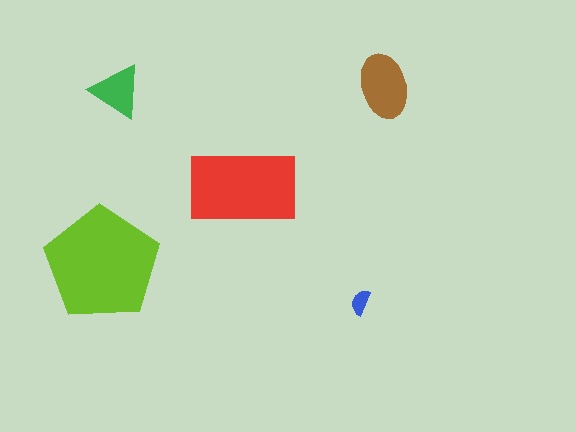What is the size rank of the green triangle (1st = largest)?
4th.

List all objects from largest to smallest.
The lime pentagon, the red rectangle, the brown ellipse, the green triangle, the blue semicircle.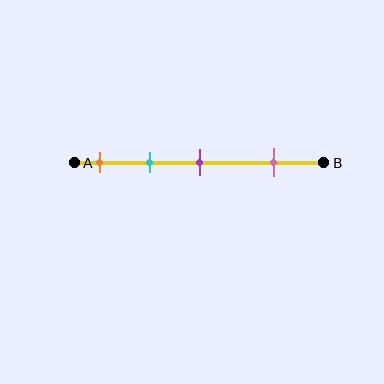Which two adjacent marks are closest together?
The orange and cyan marks are the closest adjacent pair.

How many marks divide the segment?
There are 4 marks dividing the segment.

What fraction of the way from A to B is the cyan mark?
The cyan mark is approximately 30% (0.3) of the way from A to B.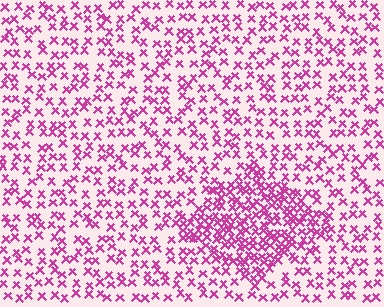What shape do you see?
I see a diamond.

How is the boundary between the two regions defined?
The boundary is defined by a change in element density (approximately 2.2x ratio). All elements are the same color, size, and shape.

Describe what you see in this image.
The image contains small magenta elements arranged at two different densities. A diamond-shaped region is visible where the elements are more densely packed than the surrounding area.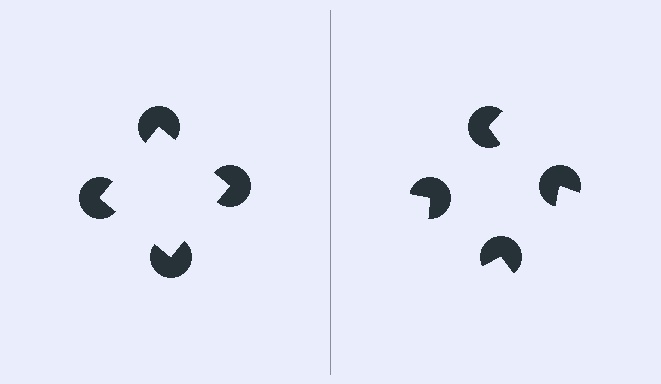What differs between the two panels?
The pac-man discs are positioned identically on both sides; only the wedge orientations differ. On the left they align to a square; on the right they are misaligned.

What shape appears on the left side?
An illusory square.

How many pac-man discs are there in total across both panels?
8 — 4 on each side.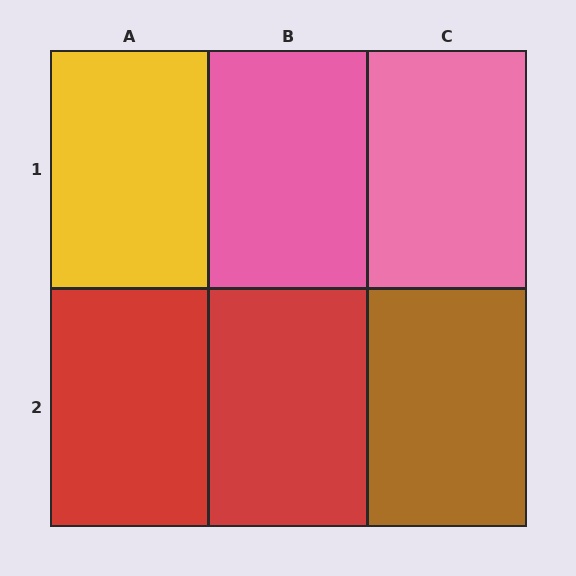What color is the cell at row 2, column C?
Brown.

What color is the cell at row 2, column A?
Red.